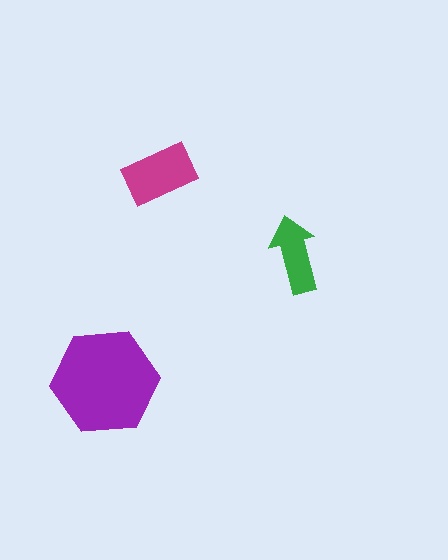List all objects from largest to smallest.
The purple hexagon, the magenta rectangle, the green arrow.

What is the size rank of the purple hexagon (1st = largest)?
1st.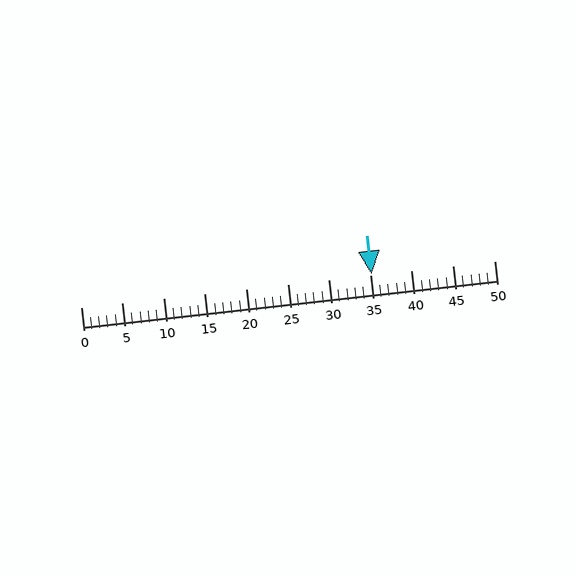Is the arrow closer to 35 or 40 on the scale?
The arrow is closer to 35.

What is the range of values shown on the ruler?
The ruler shows values from 0 to 50.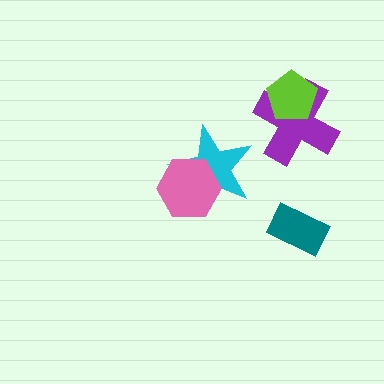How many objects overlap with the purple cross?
1 object overlaps with the purple cross.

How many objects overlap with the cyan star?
1 object overlaps with the cyan star.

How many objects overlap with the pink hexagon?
1 object overlaps with the pink hexagon.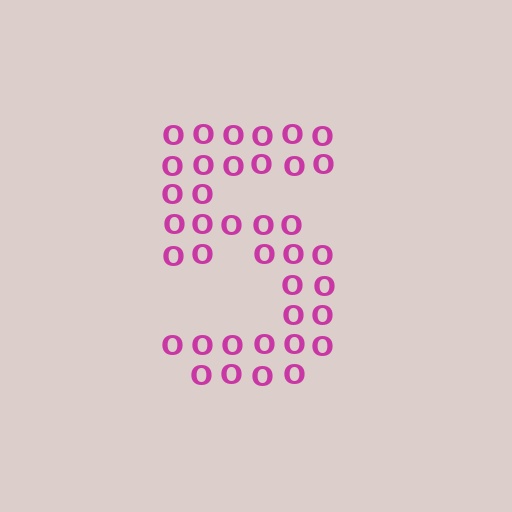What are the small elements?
The small elements are letter O's.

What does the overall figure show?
The overall figure shows the digit 5.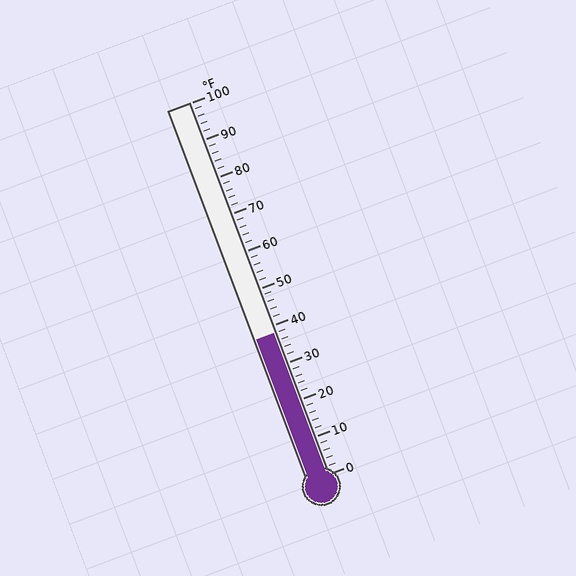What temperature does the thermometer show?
The thermometer shows approximately 38°F.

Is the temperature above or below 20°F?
The temperature is above 20°F.